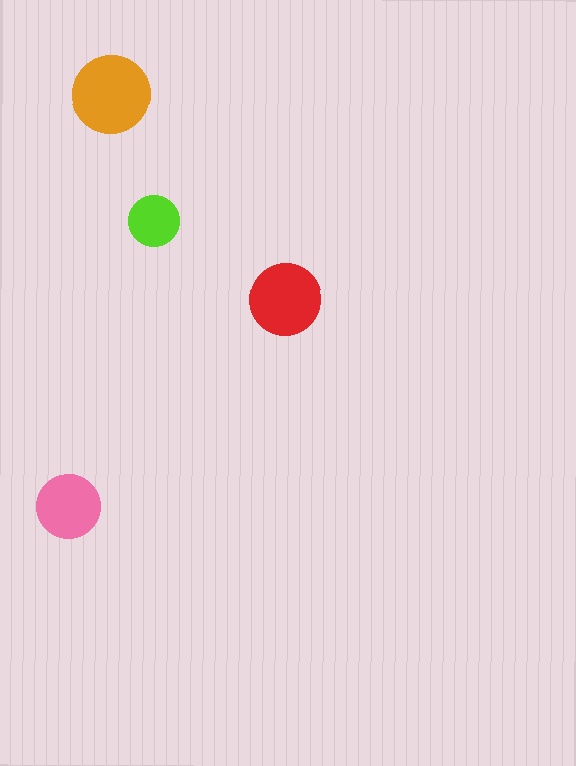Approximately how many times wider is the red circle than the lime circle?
About 1.5 times wider.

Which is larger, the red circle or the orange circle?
The orange one.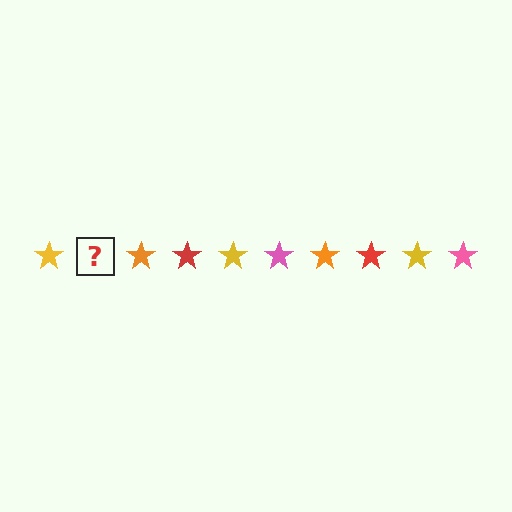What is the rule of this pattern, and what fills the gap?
The rule is that the pattern cycles through yellow, pink, orange, red stars. The gap should be filled with a pink star.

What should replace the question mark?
The question mark should be replaced with a pink star.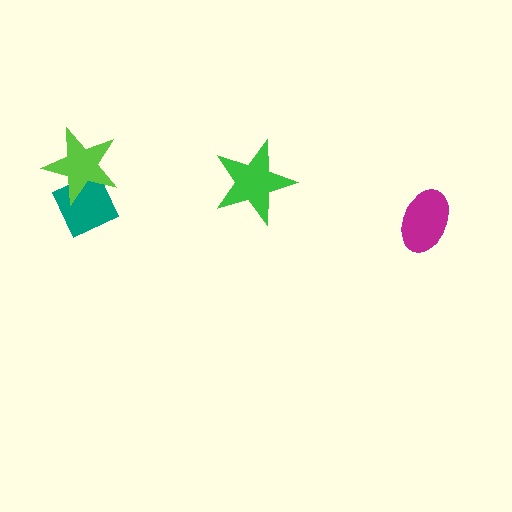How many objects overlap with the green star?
0 objects overlap with the green star.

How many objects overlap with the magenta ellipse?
0 objects overlap with the magenta ellipse.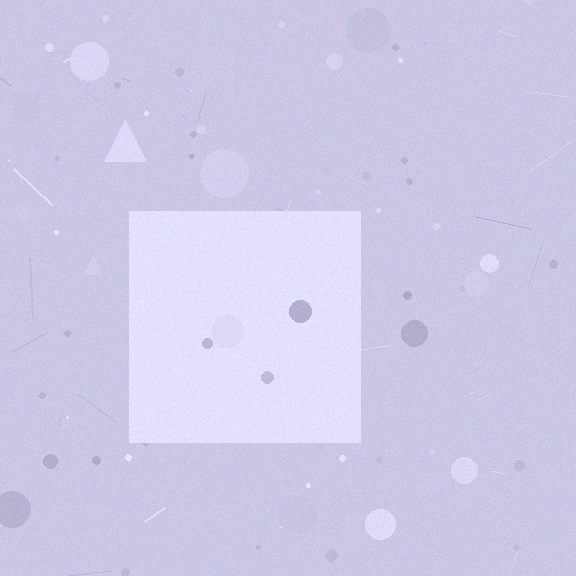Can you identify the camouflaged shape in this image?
The camouflaged shape is a square.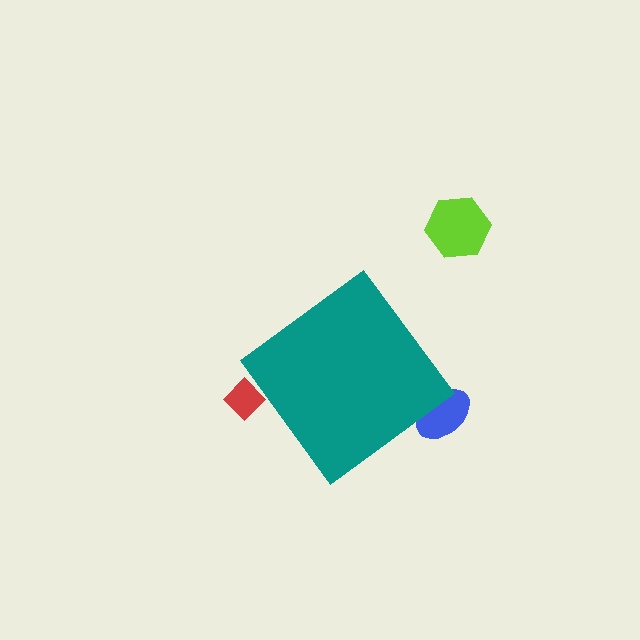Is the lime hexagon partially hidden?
No, the lime hexagon is fully visible.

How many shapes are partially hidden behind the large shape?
2 shapes are partially hidden.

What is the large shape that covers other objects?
A teal diamond.